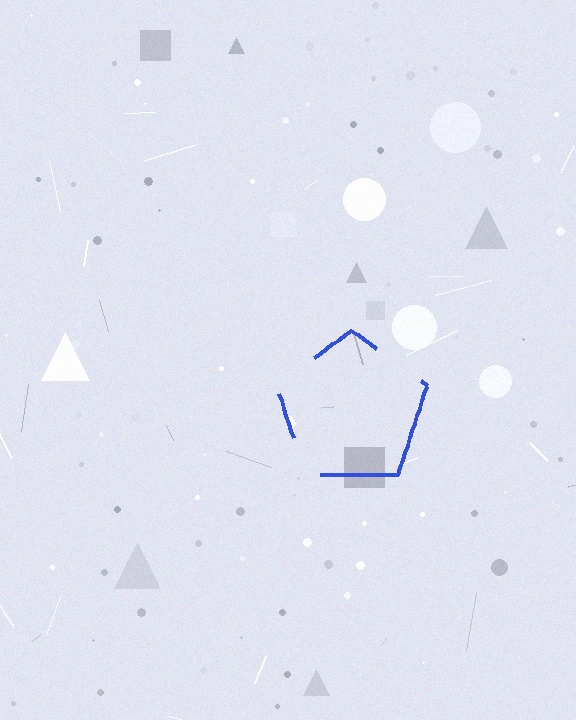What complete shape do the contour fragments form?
The contour fragments form a pentagon.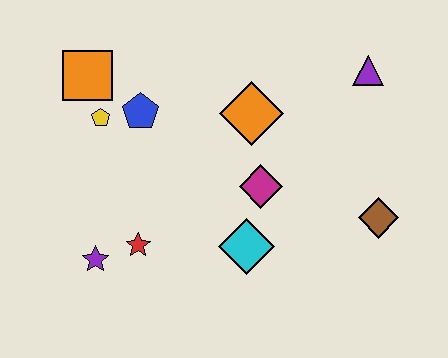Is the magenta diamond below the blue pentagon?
Yes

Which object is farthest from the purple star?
The purple triangle is farthest from the purple star.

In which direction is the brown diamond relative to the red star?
The brown diamond is to the right of the red star.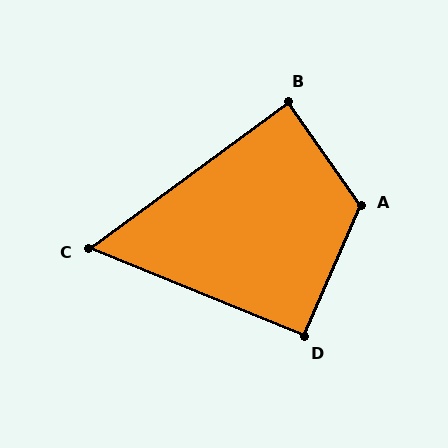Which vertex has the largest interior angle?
A, at approximately 122 degrees.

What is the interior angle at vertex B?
Approximately 89 degrees (approximately right).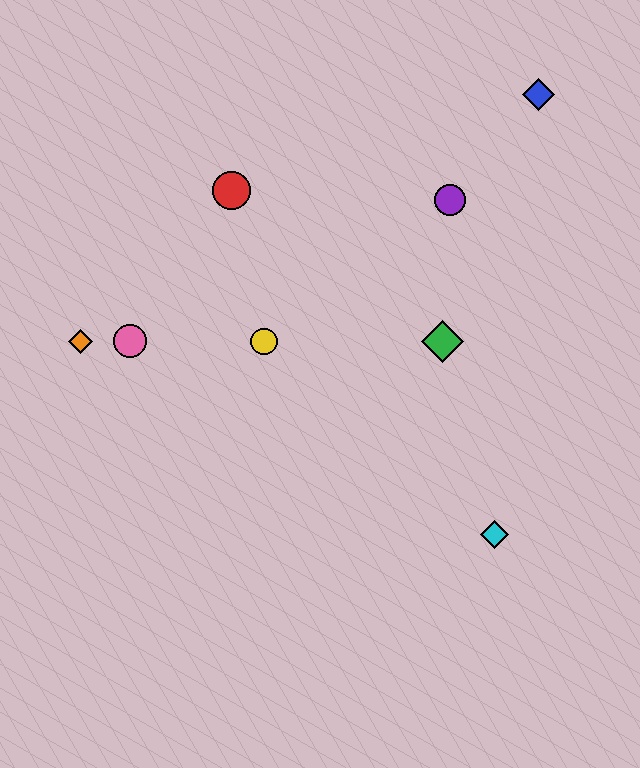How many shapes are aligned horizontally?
4 shapes (the green diamond, the yellow circle, the orange diamond, the pink circle) are aligned horizontally.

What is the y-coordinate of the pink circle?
The pink circle is at y≈341.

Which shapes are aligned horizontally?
The green diamond, the yellow circle, the orange diamond, the pink circle are aligned horizontally.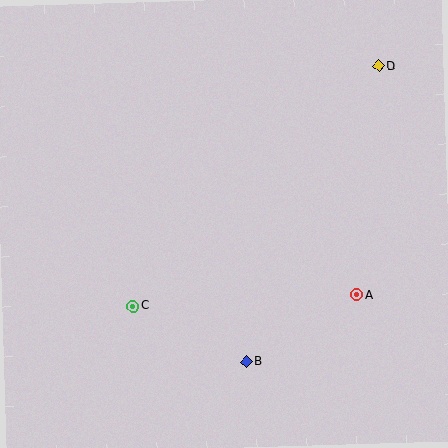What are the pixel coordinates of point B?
Point B is at (246, 362).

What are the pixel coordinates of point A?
Point A is at (357, 295).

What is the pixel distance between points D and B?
The distance between D and B is 324 pixels.